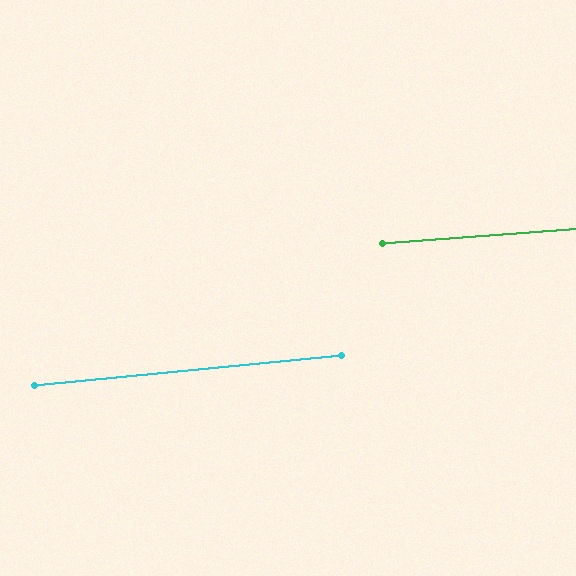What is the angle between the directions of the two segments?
Approximately 1 degree.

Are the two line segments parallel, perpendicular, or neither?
Parallel — their directions differ by only 1.2°.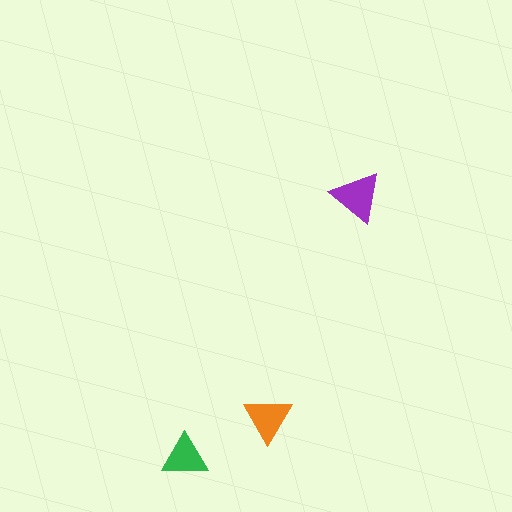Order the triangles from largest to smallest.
the purple one, the orange one, the green one.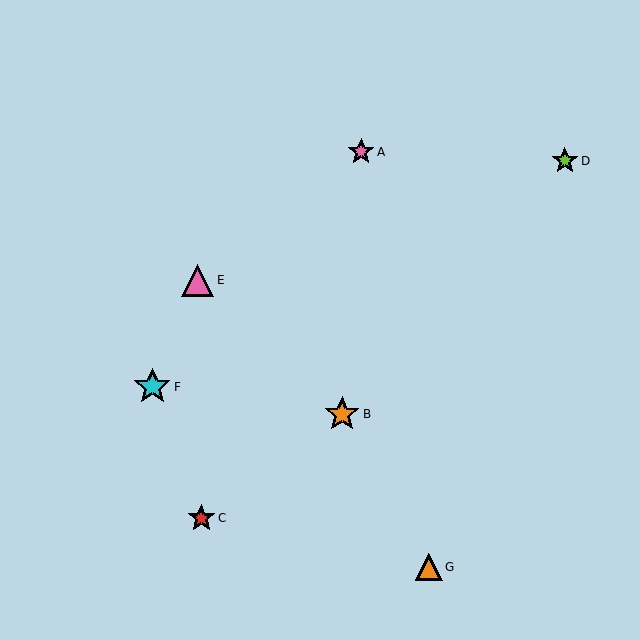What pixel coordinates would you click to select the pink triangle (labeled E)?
Click at (198, 280) to select the pink triangle E.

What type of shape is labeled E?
Shape E is a pink triangle.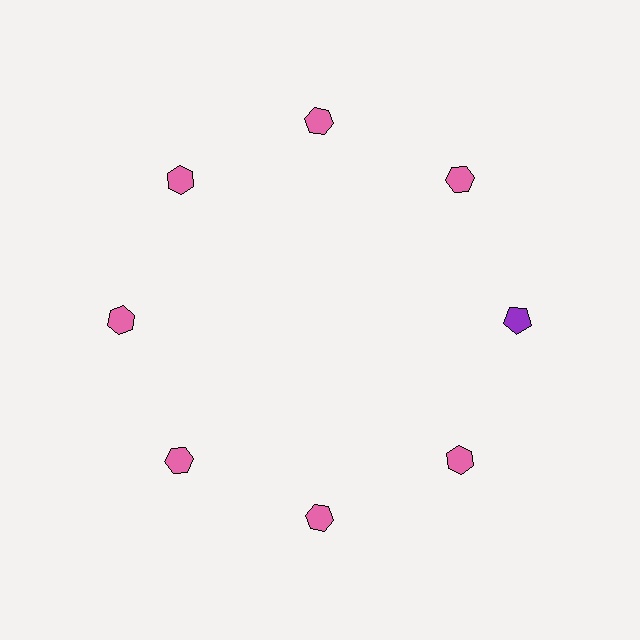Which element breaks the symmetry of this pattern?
The purple pentagon at roughly the 3 o'clock position breaks the symmetry. All other shapes are pink hexagons.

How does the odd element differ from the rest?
It differs in both color (purple instead of pink) and shape (pentagon instead of hexagon).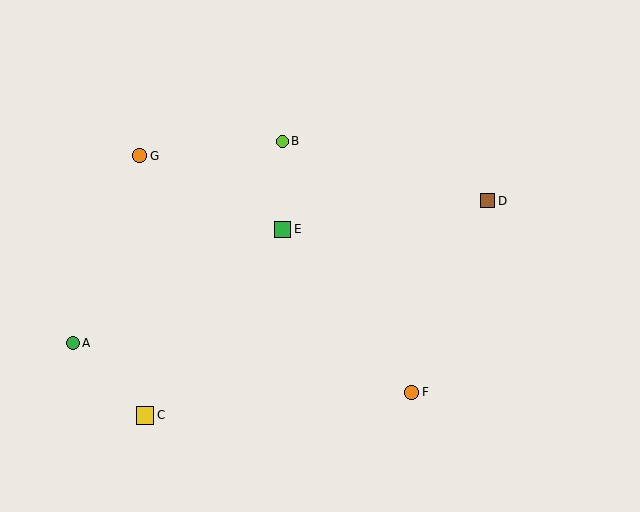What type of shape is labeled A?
Shape A is a green circle.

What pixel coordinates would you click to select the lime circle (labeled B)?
Click at (282, 141) to select the lime circle B.